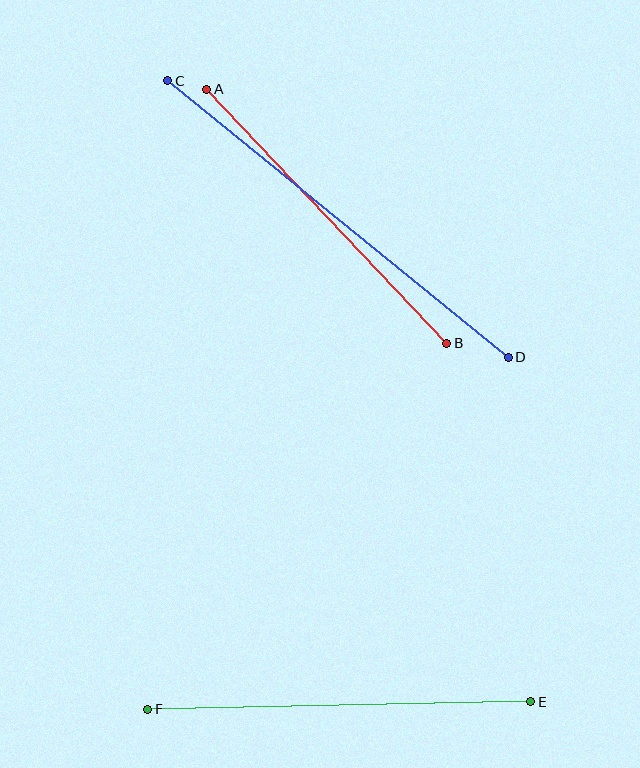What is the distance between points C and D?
The distance is approximately 438 pixels.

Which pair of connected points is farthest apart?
Points C and D are farthest apart.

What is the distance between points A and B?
The distance is approximately 349 pixels.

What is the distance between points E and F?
The distance is approximately 383 pixels.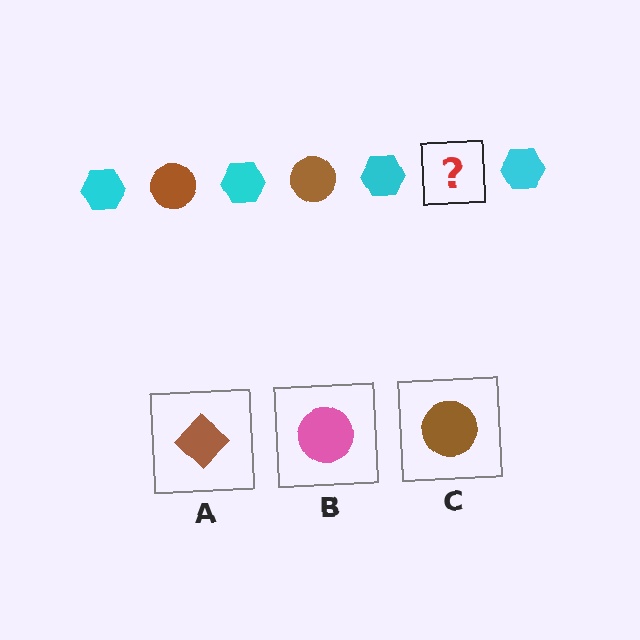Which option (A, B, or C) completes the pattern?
C.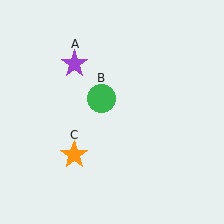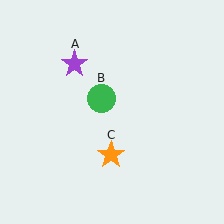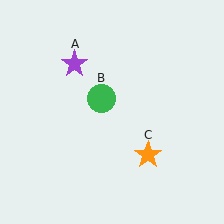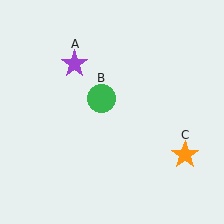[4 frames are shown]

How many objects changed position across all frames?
1 object changed position: orange star (object C).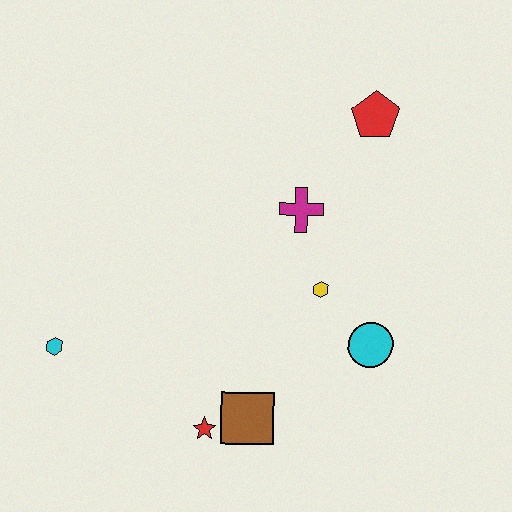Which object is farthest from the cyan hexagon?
The red pentagon is farthest from the cyan hexagon.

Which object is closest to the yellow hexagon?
The cyan circle is closest to the yellow hexagon.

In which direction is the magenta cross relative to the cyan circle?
The magenta cross is above the cyan circle.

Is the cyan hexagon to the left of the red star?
Yes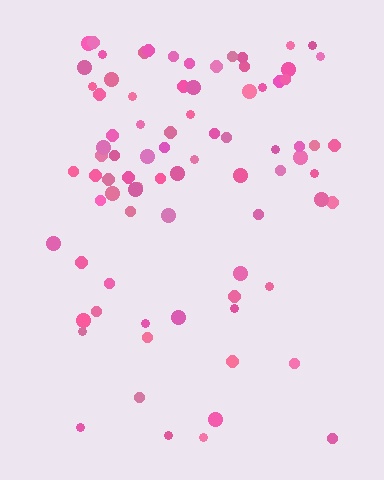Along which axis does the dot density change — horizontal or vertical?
Vertical.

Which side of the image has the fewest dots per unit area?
The bottom.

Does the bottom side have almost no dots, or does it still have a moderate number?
Still a moderate number, just noticeably fewer than the top.